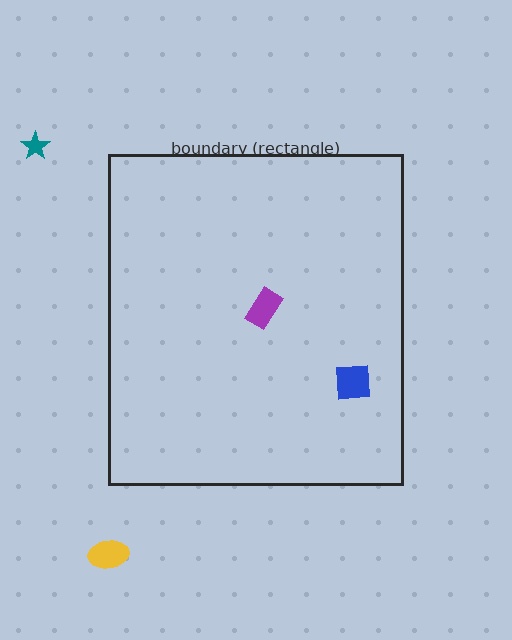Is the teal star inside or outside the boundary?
Outside.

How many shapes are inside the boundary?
2 inside, 2 outside.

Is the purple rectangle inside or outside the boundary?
Inside.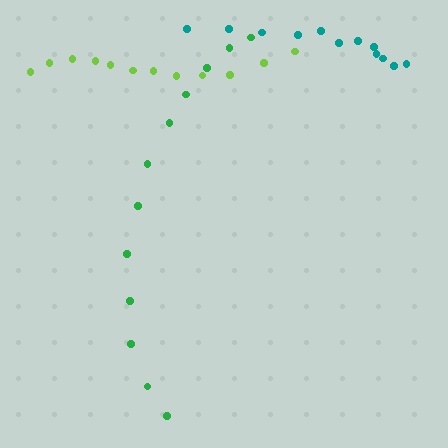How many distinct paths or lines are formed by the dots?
There are 3 distinct paths.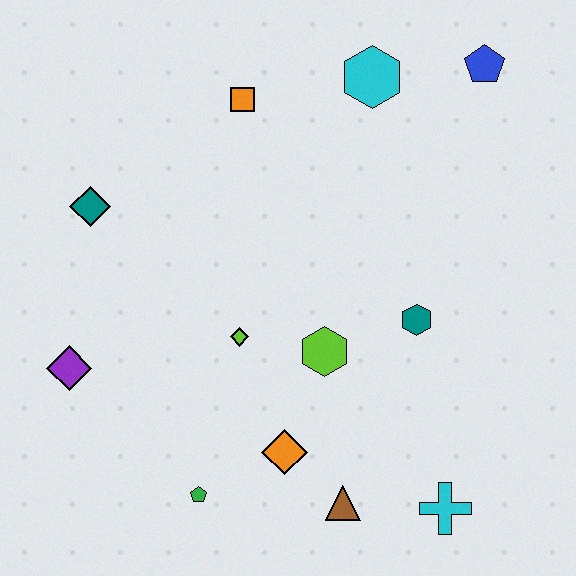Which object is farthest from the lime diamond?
The blue pentagon is farthest from the lime diamond.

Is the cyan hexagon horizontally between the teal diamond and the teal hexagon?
Yes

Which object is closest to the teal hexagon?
The lime hexagon is closest to the teal hexagon.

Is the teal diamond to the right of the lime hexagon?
No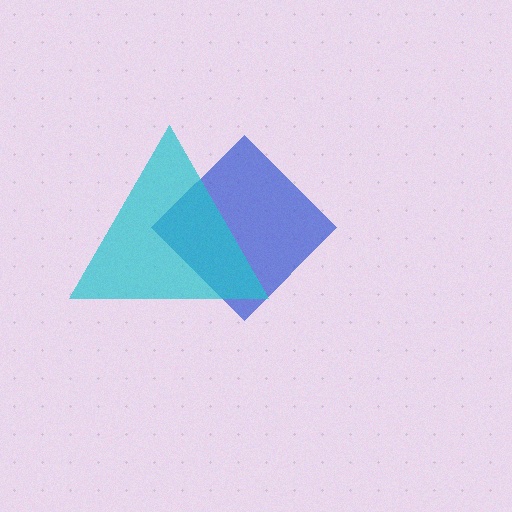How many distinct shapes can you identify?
There are 2 distinct shapes: a blue diamond, a cyan triangle.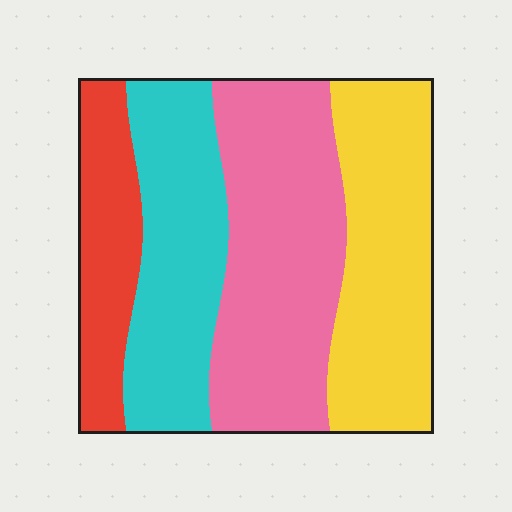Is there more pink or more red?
Pink.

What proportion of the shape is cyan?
Cyan takes up less than a quarter of the shape.